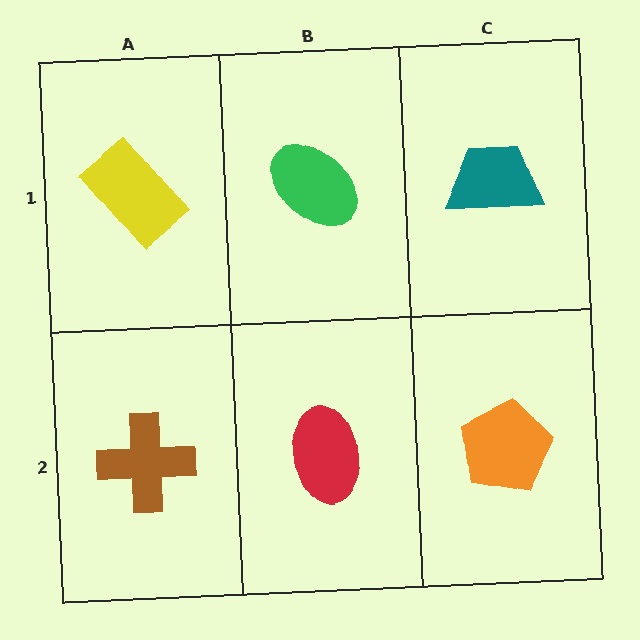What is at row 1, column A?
A yellow rectangle.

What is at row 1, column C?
A teal trapezoid.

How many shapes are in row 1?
3 shapes.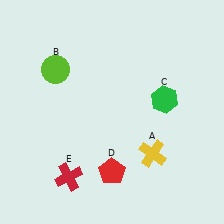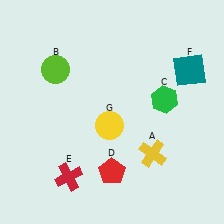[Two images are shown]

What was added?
A teal square (F), a yellow circle (G) were added in Image 2.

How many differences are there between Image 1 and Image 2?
There are 2 differences between the two images.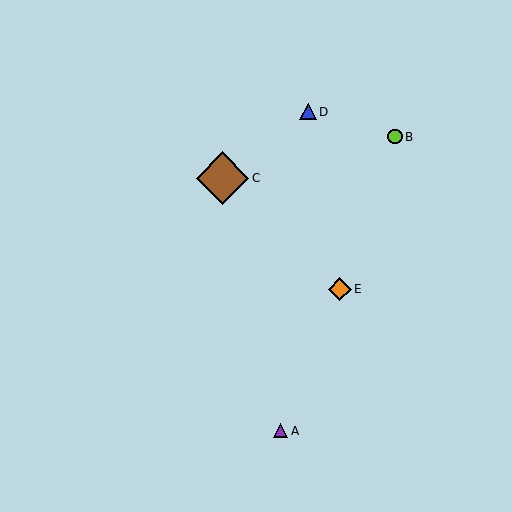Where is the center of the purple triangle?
The center of the purple triangle is at (281, 431).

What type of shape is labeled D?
Shape D is a blue triangle.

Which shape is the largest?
The brown diamond (labeled C) is the largest.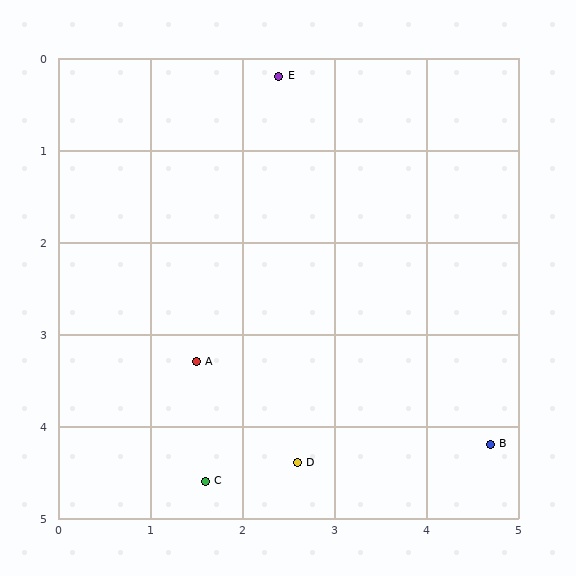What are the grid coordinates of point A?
Point A is at approximately (1.5, 3.3).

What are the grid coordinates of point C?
Point C is at approximately (1.6, 4.6).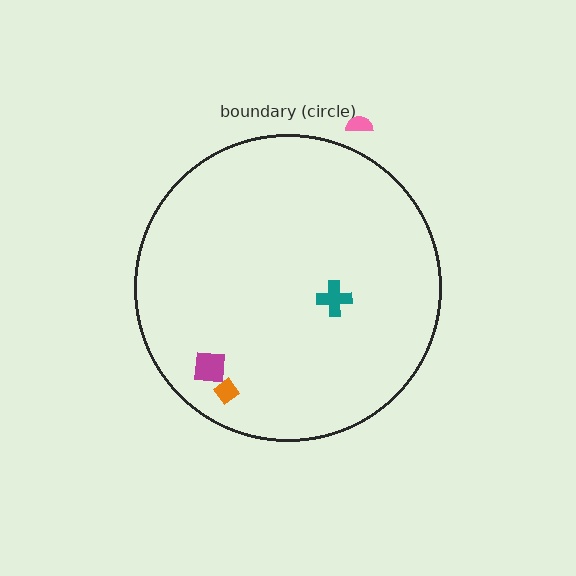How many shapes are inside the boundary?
3 inside, 1 outside.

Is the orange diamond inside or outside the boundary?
Inside.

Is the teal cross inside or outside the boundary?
Inside.